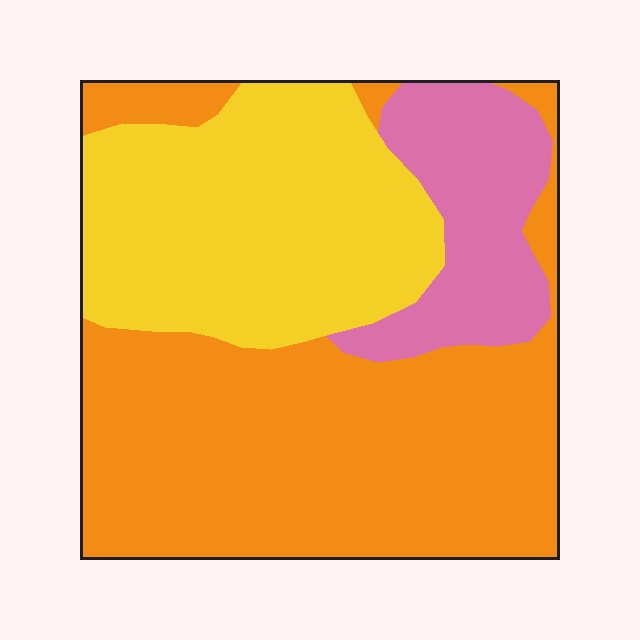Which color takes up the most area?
Orange, at roughly 50%.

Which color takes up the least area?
Pink, at roughly 15%.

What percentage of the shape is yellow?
Yellow covers about 35% of the shape.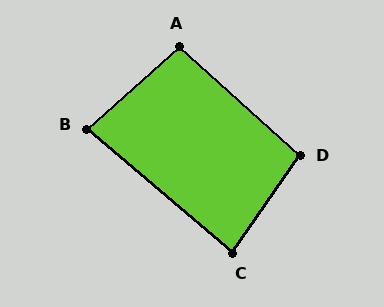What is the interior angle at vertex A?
Approximately 96 degrees (obtuse).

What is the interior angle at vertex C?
Approximately 84 degrees (acute).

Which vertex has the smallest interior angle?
B, at approximately 82 degrees.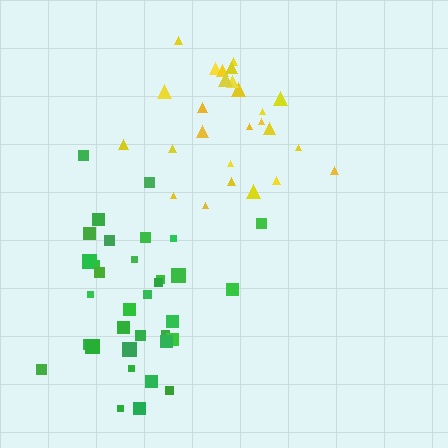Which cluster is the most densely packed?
Green.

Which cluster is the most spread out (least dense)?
Yellow.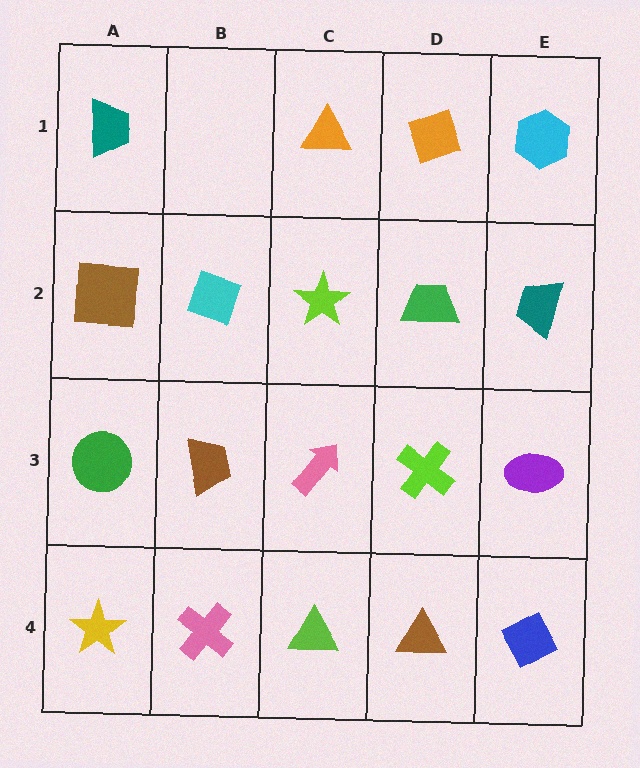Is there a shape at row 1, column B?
No, that cell is empty.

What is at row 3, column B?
A brown trapezoid.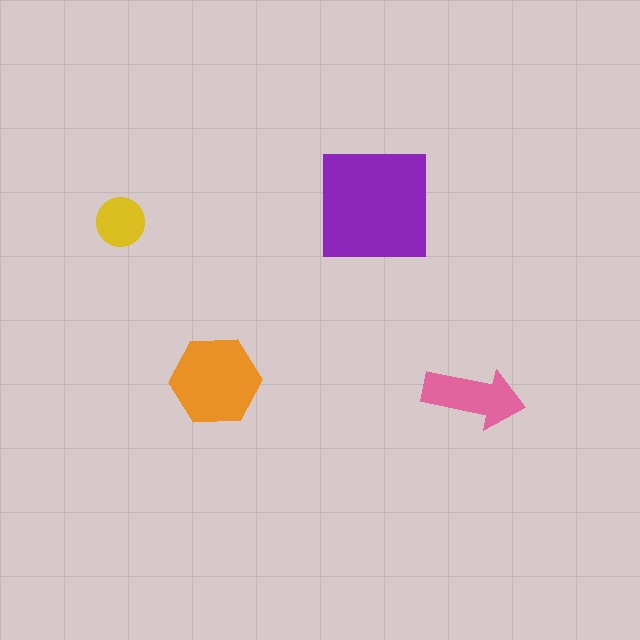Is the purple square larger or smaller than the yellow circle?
Larger.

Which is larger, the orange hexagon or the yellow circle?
The orange hexagon.